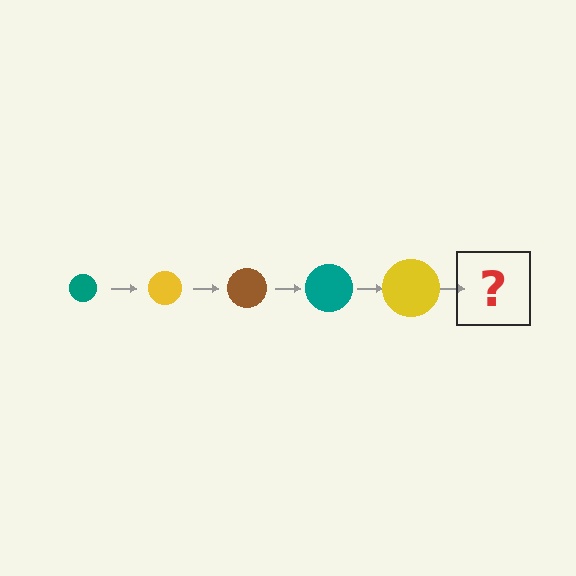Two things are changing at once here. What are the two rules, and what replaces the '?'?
The two rules are that the circle grows larger each step and the color cycles through teal, yellow, and brown. The '?' should be a brown circle, larger than the previous one.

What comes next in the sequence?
The next element should be a brown circle, larger than the previous one.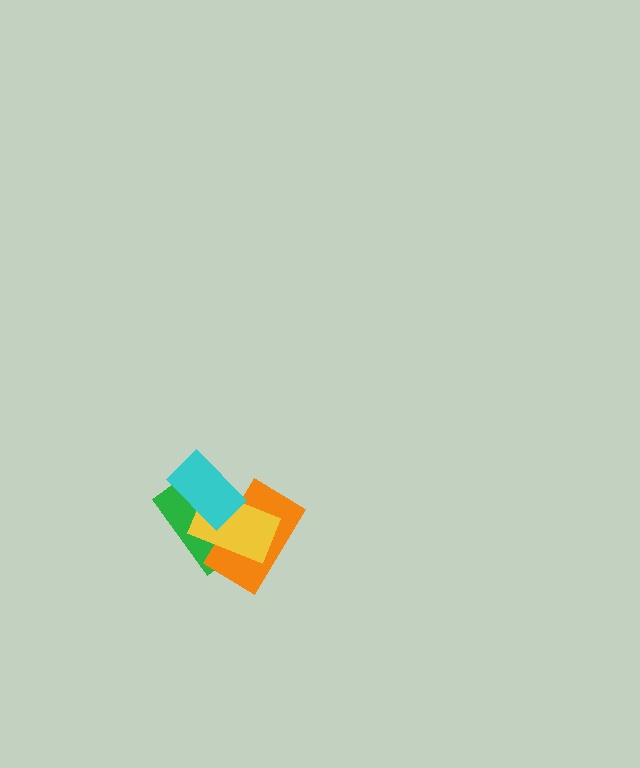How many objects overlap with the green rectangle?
3 objects overlap with the green rectangle.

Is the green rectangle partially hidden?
Yes, it is partially covered by another shape.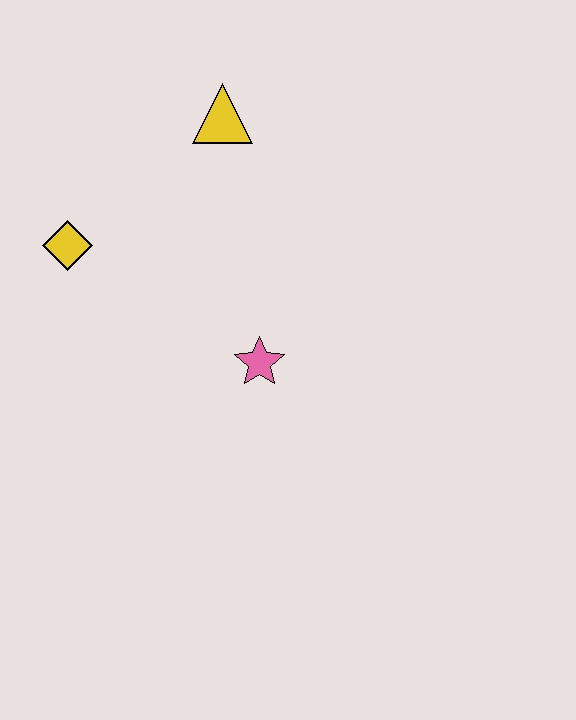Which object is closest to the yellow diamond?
The yellow triangle is closest to the yellow diamond.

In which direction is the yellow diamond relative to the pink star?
The yellow diamond is to the left of the pink star.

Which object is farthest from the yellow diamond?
The pink star is farthest from the yellow diamond.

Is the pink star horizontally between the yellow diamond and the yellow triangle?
No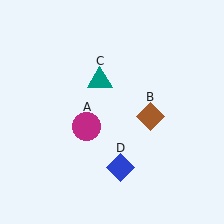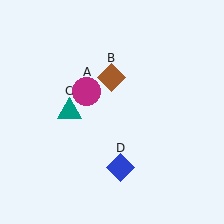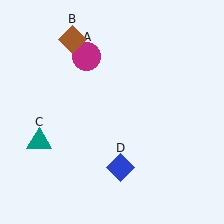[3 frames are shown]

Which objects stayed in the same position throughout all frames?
Blue diamond (object D) remained stationary.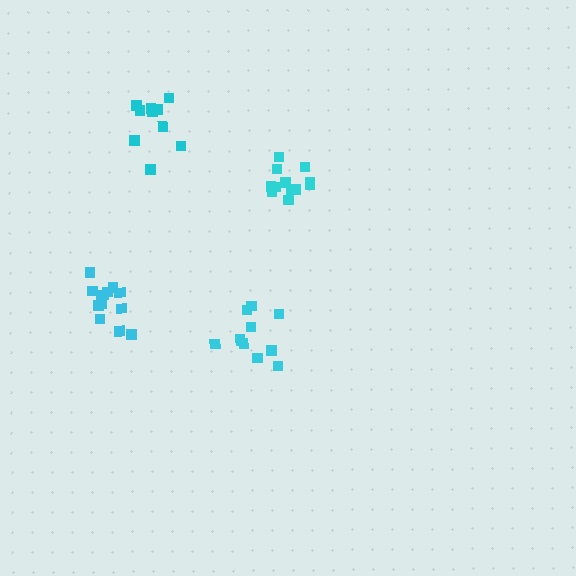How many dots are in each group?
Group 1: 11 dots, Group 2: 14 dots, Group 3: 12 dots, Group 4: 10 dots (47 total).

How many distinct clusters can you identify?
There are 4 distinct clusters.